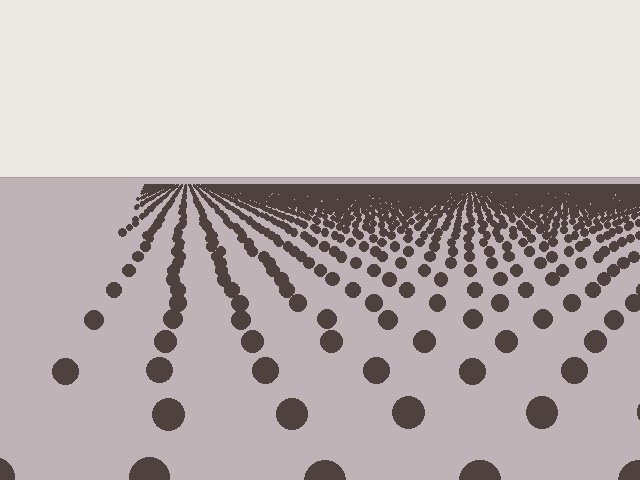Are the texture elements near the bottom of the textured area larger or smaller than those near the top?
Larger. Near the bottom, elements are closer to the viewer and appear at a bigger on-screen size.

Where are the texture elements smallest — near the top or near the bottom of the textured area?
Near the top.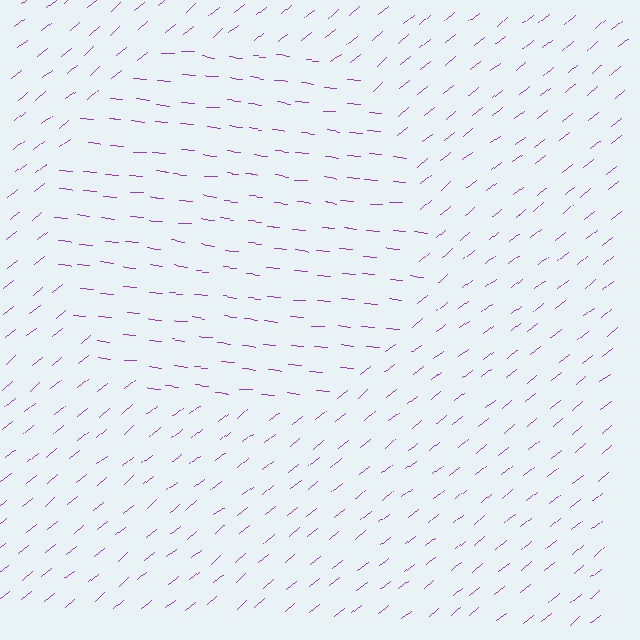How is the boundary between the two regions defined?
The boundary is defined purely by a change in line orientation (approximately 45 degrees difference). All lines are the same color and thickness.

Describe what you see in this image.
The image is filled with small purple line segments. A circle region in the image has lines oriented differently from the surrounding lines, creating a visible texture boundary.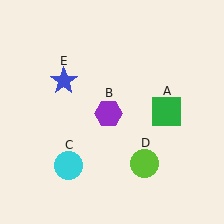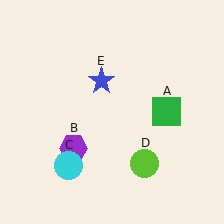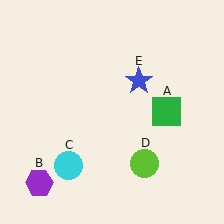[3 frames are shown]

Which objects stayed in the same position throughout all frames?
Green square (object A) and cyan circle (object C) and lime circle (object D) remained stationary.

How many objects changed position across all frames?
2 objects changed position: purple hexagon (object B), blue star (object E).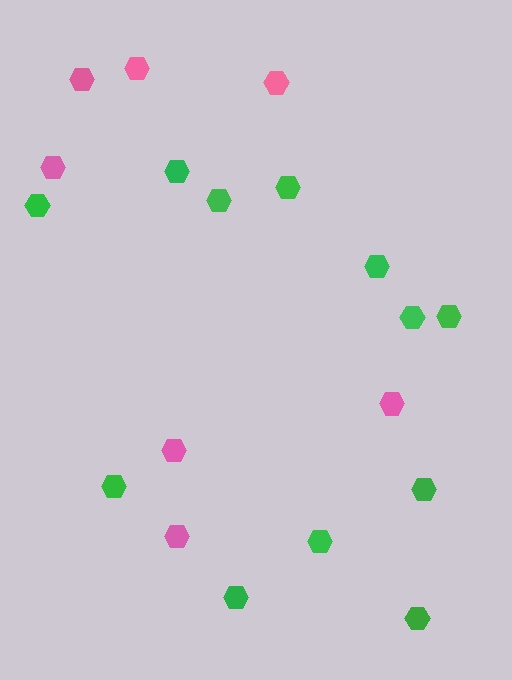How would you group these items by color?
There are 2 groups: one group of pink hexagons (7) and one group of green hexagons (12).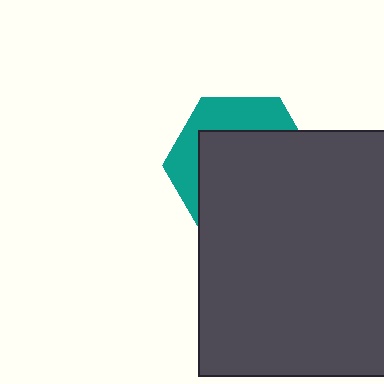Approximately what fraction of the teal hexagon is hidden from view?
Roughly 68% of the teal hexagon is hidden behind the dark gray square.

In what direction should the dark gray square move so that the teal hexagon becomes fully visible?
The dark gray square should move down. That is the shortest direction to clear the overlap and leave the teal hexagon fully visible.